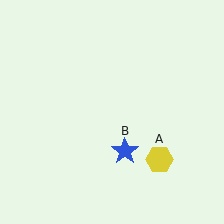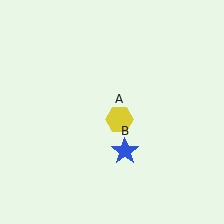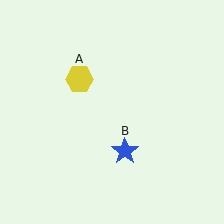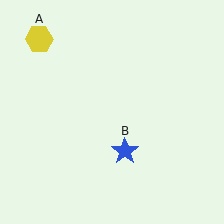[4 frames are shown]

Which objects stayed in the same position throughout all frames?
Blue star (object B) remained stationary.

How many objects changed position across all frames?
1 object changed position: yellow hexagon (object A).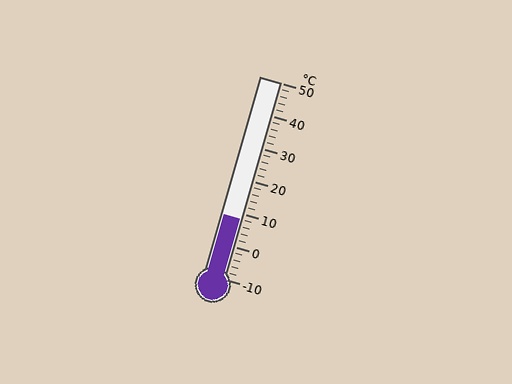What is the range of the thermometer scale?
The thermometer scale ranges from -10°C to 50°C.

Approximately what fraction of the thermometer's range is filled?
The thermometer is filled to approximately 30% of its range.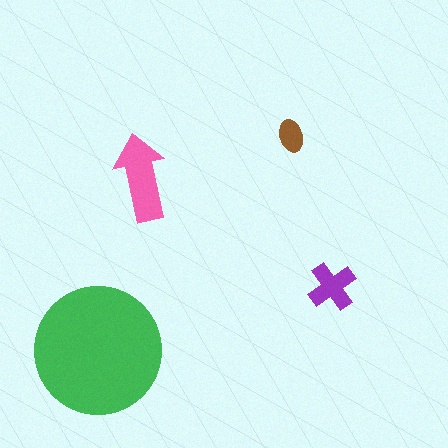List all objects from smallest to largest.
The brown ellipse, the purple cross, the pink arrow, the green circle.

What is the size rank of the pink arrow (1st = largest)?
2nd.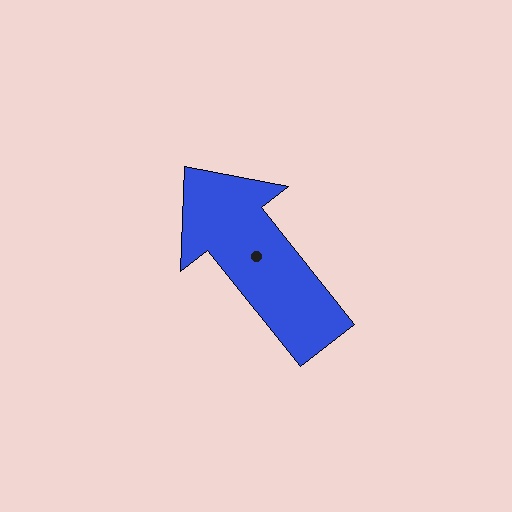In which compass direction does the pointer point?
Northwest.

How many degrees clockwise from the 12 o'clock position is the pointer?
Approximately 321 degrees.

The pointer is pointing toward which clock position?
Roughly 11 o'clock.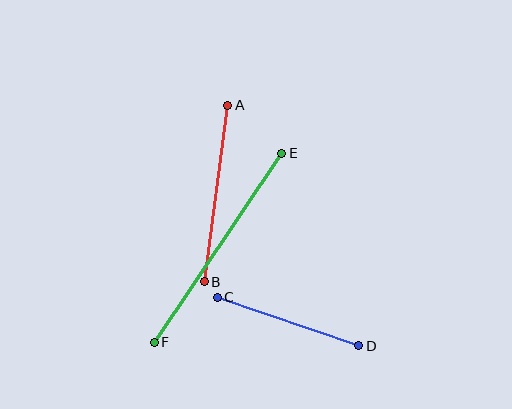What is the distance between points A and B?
The distance is approximately 178 pixels.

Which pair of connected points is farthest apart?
Points E and F are farthest apart.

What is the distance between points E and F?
The distance is approximately 228 pixels.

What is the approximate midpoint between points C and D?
The midpoint is at approximately (288, 321) pixels.